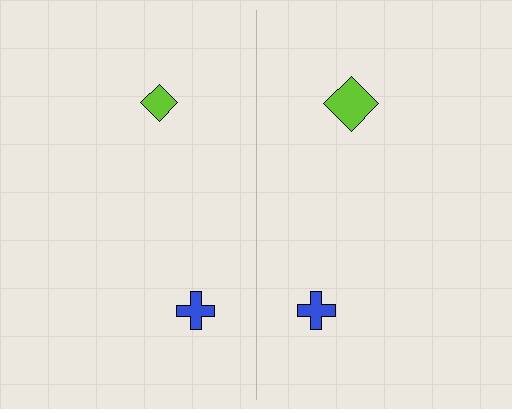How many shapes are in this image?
There are 4 shapes in this image.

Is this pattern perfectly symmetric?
No, the pattern is not perfectly symmetric. The lime diamond on the right side has a different size than its mirror counterpart.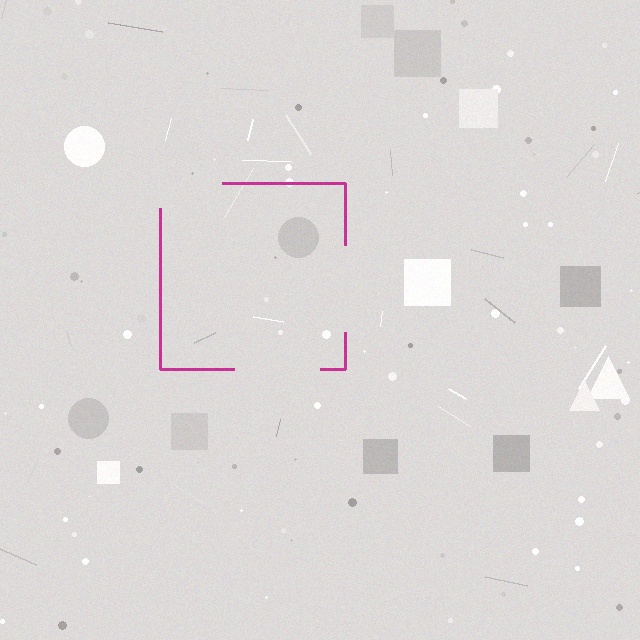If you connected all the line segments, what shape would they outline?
They would outline a square.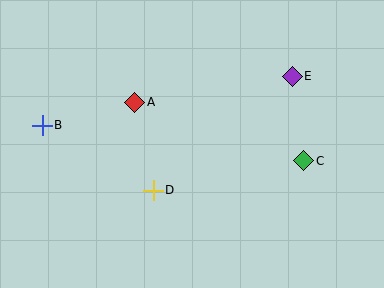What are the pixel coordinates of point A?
Point A is at (135, 102).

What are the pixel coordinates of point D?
Point D is at (153, 190).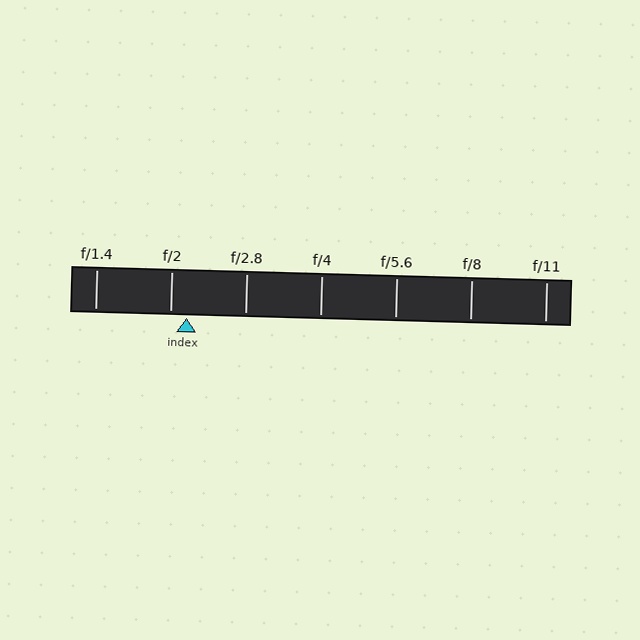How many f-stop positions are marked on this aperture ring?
There are 7 f-stop positions marked.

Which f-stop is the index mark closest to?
The index mark is closest to f/2.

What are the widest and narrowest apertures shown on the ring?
The widest aperture shown is f/1.4 and the narrowest is f/11.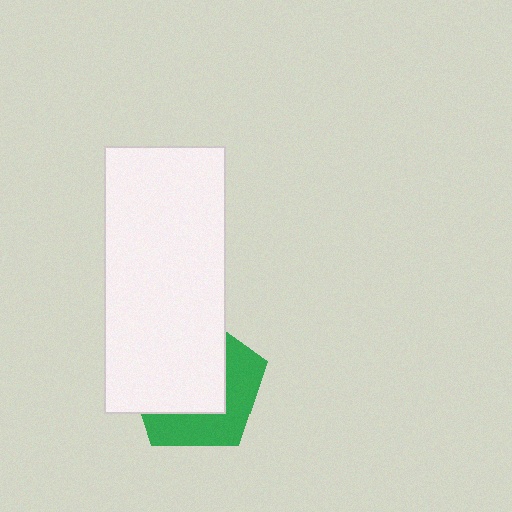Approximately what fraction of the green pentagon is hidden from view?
Roughly 59% of the green pentagon is hidden behind the white rectangle.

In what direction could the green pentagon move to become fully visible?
The green pentagon could move toward the lower-right. That would shift it out from behind the white rectangle entirely.